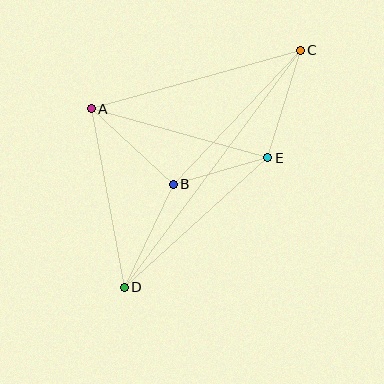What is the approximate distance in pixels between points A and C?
The distance between A and C is approximately 217 pixels.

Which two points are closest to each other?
Points B and E are closest to each other.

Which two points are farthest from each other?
Points C and D are farthest from each other.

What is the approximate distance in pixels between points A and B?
The distance between A and B is approximately 111 pixels.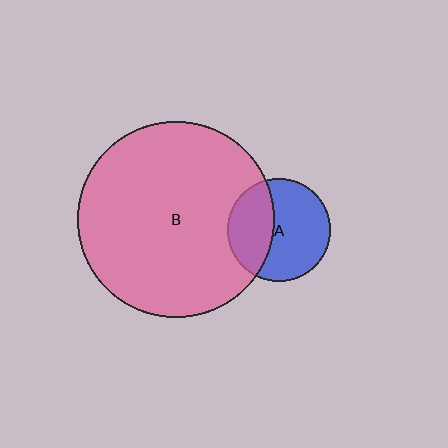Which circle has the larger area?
Circle B (pink).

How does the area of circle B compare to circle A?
Approximately 3.7 times.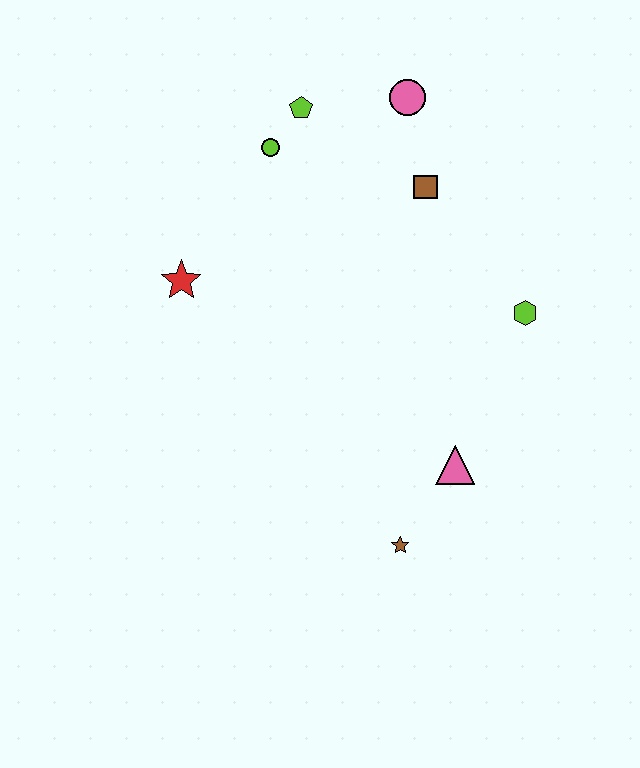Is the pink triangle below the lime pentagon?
Yes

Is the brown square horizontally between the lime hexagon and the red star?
Yes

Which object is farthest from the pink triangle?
The lime pentagon is farthest from the pink triangle.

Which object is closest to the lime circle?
The lime pentagon is closest to the lime circle.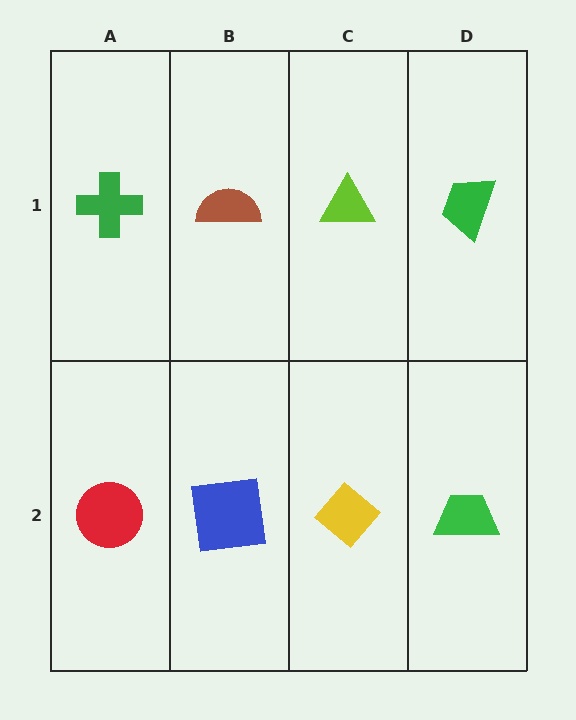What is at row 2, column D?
A green trapezoid.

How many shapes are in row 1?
4 shapes.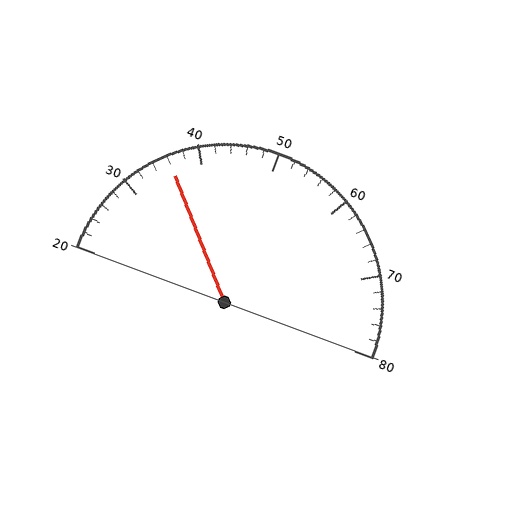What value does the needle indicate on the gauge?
The needle indicates approximately 36.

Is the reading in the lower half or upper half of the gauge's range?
The reading is in the lower half of the range (20 to 80).